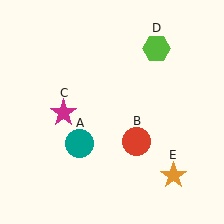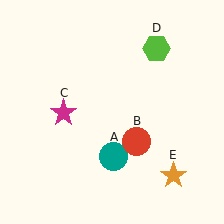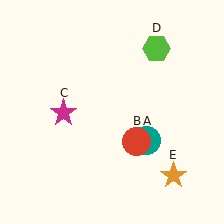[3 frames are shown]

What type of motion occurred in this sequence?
The teal circle (object A) rotated counterclockwise around the center of the scene.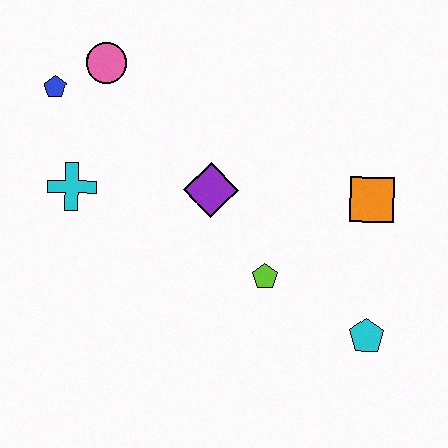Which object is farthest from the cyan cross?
The cyan pentagon is farthest from the cyan cross.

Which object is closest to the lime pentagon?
The purple diamond is closest to the lime pentagon.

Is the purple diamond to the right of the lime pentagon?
No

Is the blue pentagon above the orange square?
Yes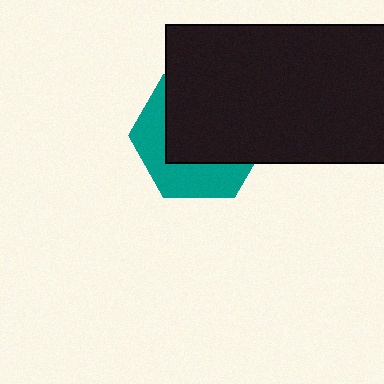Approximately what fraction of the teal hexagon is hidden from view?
Roughly 61% of the teal hexagon is hidden behind the black rectangle.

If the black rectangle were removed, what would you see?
You would see the complete teal hexagon.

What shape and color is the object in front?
The object in front is a black rectangle.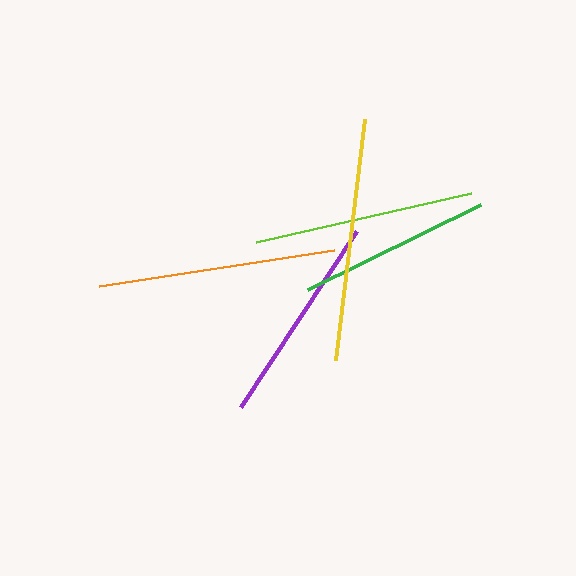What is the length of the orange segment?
The orange segment is approximately 238 pixels long.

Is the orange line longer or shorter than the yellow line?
The yellow line is longer than the orange line.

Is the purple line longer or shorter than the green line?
The purple line is longer than the green line.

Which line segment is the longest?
The yellow line is the longest at approximately 243 pixels.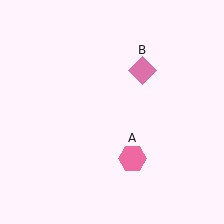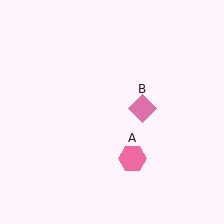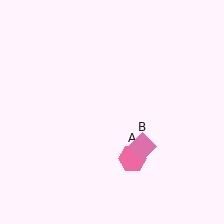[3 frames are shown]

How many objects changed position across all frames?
1 object changed position: pink diamond (object B).